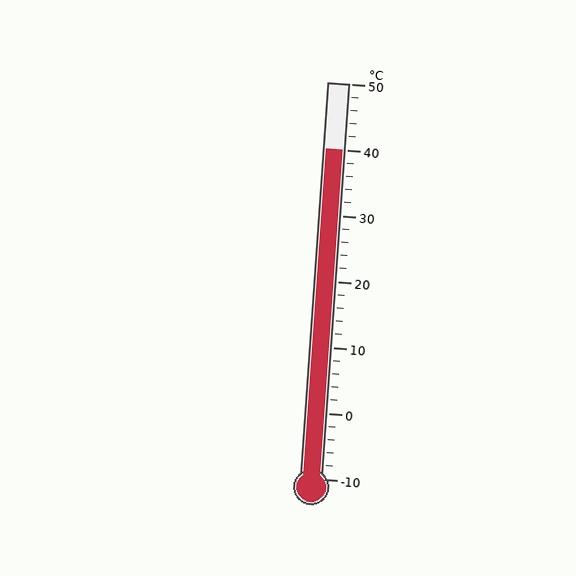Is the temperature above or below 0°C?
The temperature is above 0°C.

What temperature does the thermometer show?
The thermometer shows approximately 40°C.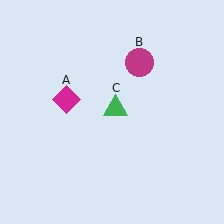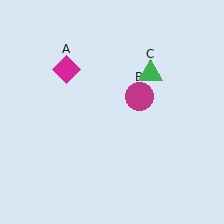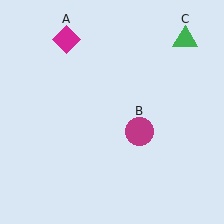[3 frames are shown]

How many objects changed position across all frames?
3 objects changed position: magenta diamond (object A), magenta circle (object B), green triangle (object C).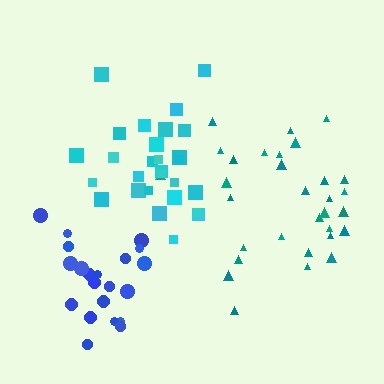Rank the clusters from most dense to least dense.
blue, cyan, teal.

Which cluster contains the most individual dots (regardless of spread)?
Teal (31).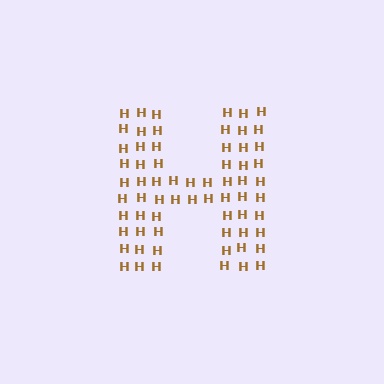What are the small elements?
The small elements are letter H's.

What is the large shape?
The large shape is the letter H.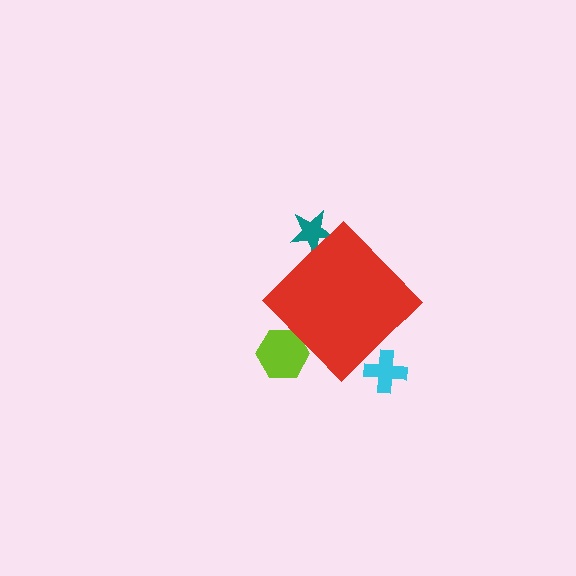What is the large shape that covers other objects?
A red diamond.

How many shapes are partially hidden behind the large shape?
3 shapes are partially hidden.